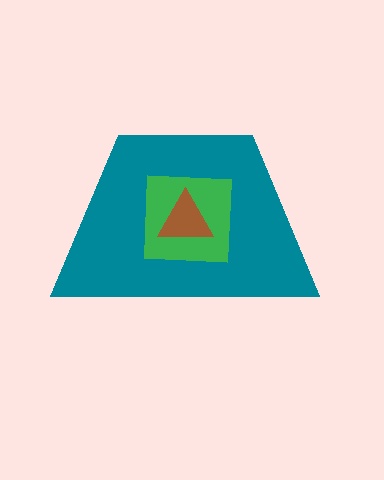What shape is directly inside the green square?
The brown triangle.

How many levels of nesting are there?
3.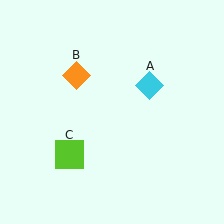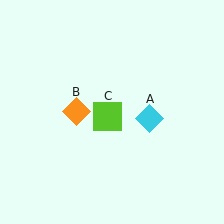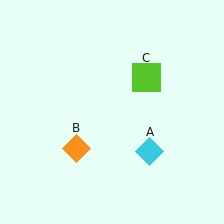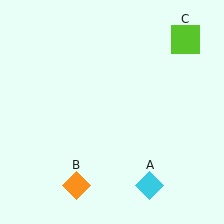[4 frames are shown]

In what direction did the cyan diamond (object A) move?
The cyan diamond (object A) moved down.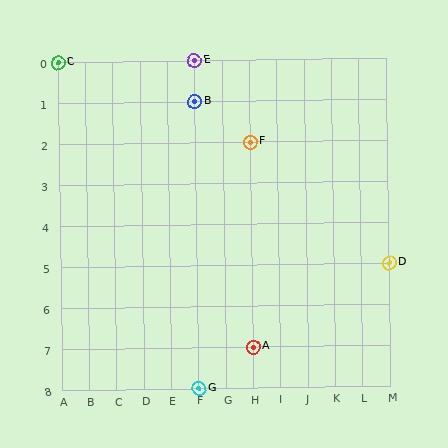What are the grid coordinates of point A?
Point A is at grid coordinates (H, 7).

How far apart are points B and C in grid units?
Points B and C are 5 columns and 1 row apart (about 5.1 grid units diagonally).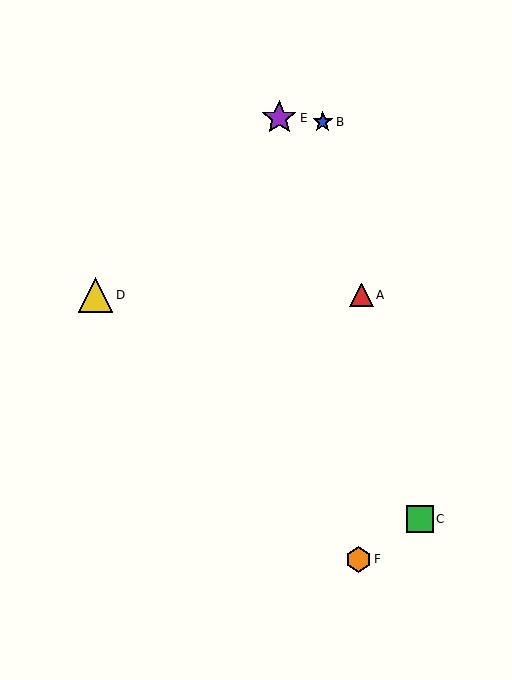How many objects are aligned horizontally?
2 objects (A, D) are aligned horizontally.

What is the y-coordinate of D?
Object D is at y≈295.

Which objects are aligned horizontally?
Objects A, D are aligned horizontally.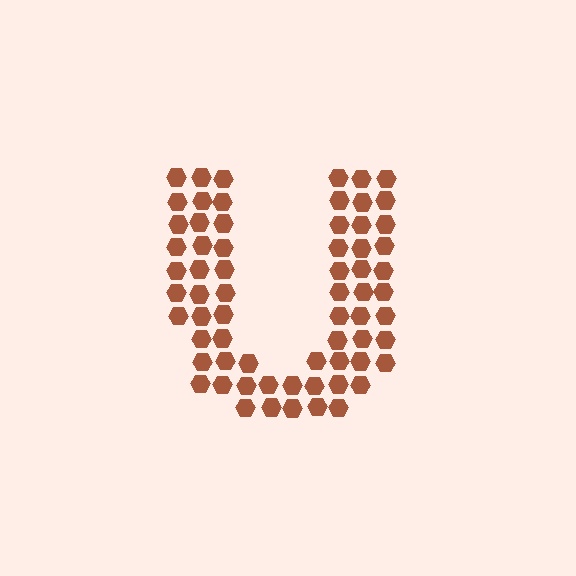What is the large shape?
The large shape is the letter U.